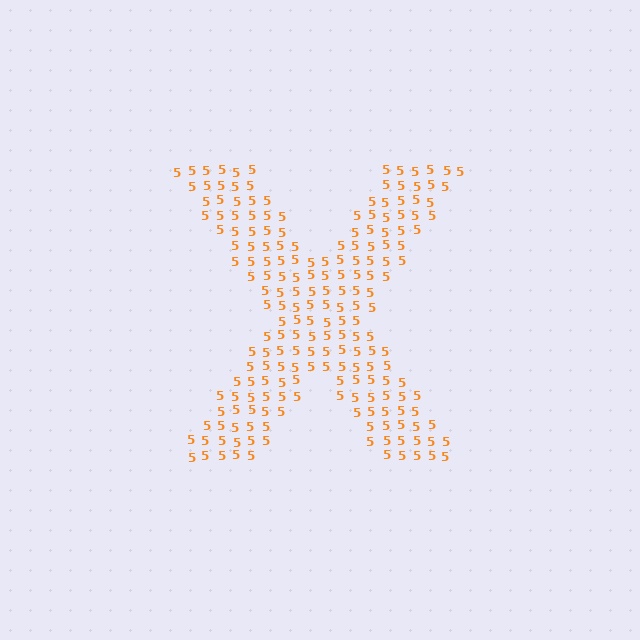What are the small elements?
The small elements are digit 5's.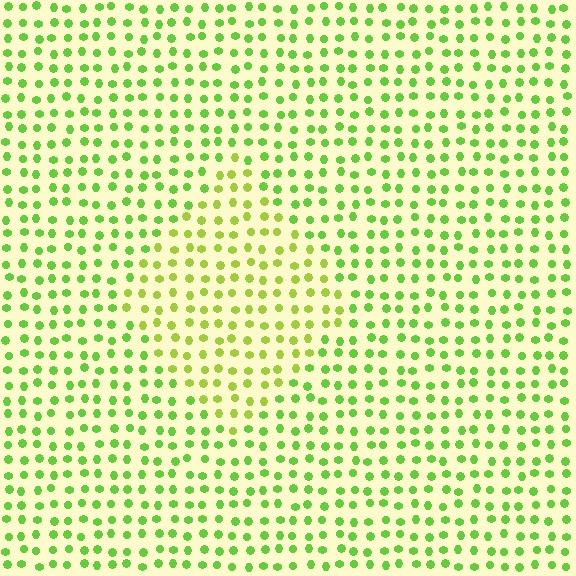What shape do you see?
I see a diamond.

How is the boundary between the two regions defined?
The boundary is defined purely by a slight shift in hue (about 25 degrees). Spacing, size, and orientation are identical on both sides.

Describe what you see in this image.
The image is filled with small lime elements in a uniform arrangement. A diamond-shaped region is visible where the elements are tinted to a slightly different hue, forming a subtle color boundary.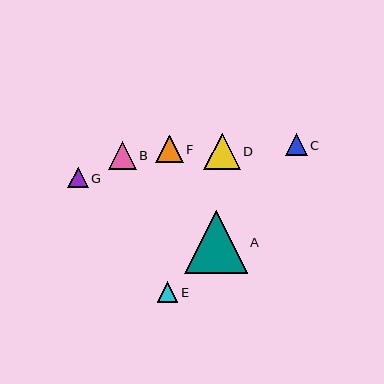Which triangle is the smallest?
Triangle G is the smallest with a size of approximately 20 pixels.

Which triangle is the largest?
Triangle A is the largest with a size of approximately 63 pixels.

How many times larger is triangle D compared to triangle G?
Triangle D is approximately 1.8 times the size of triangle G.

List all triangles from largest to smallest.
From largest to smallest: A, D, B, F, C, E, G.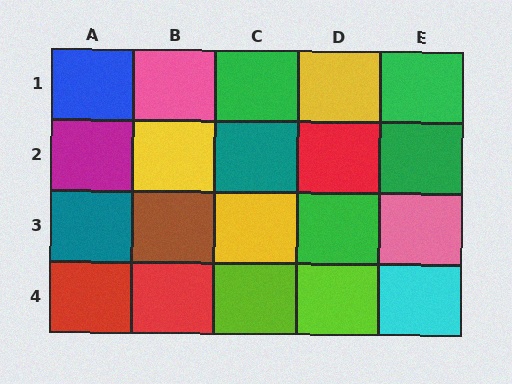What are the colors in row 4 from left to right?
Red, red, lime, lime, cyan.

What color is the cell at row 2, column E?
Green.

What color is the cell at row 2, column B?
Yellow.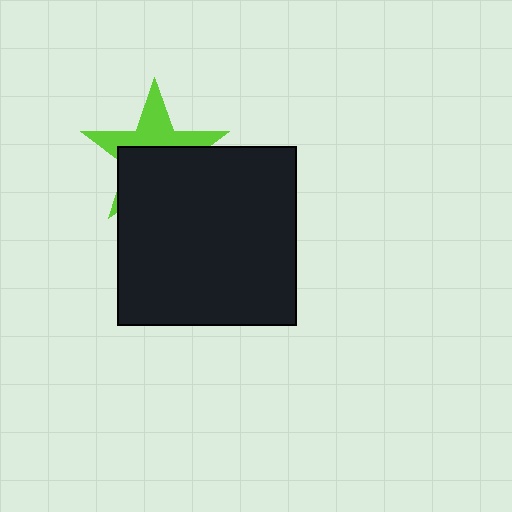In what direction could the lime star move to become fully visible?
The lime star could move up. That would shift it out from behind the black square entirely.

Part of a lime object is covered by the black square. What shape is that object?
It is a star.